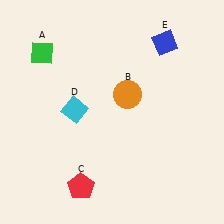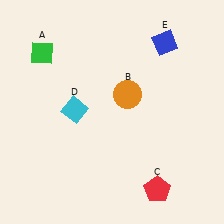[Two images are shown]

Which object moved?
The red pentagon (C) moved right.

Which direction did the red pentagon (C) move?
The red pentagon (C) moved right.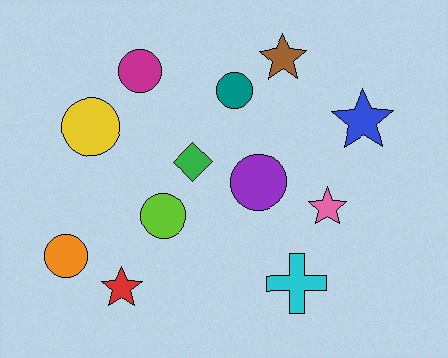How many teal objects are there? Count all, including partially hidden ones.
There is 1 teal object.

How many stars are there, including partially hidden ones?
There are 4 stars.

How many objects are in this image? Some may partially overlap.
There are 12 objects.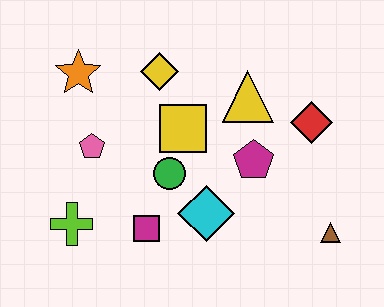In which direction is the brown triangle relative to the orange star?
The brown triangle is to the right of the orange star.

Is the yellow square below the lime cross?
No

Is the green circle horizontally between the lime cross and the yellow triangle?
Yes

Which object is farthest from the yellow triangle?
The lime cross is farthest from the yellow triangle.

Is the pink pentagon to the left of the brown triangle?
Yes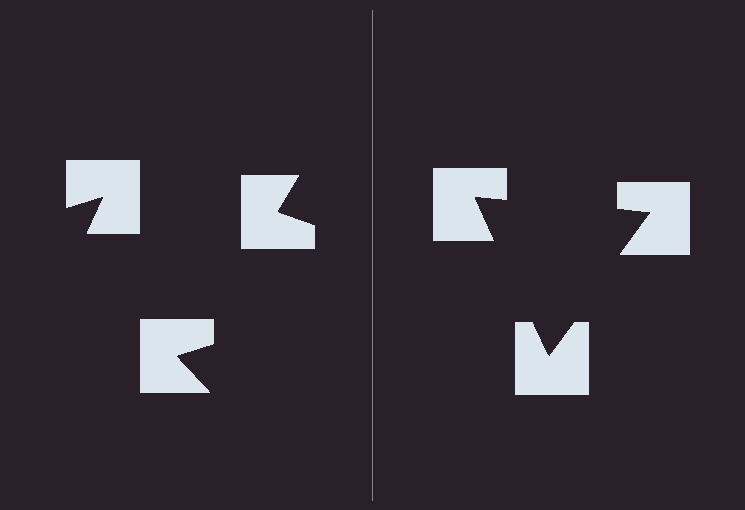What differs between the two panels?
The notched squares are positioned identically on both sides; only the wedge orientations differ. On the right they align to a triangle; on the left they are misaligned.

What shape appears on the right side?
An illusory triangle.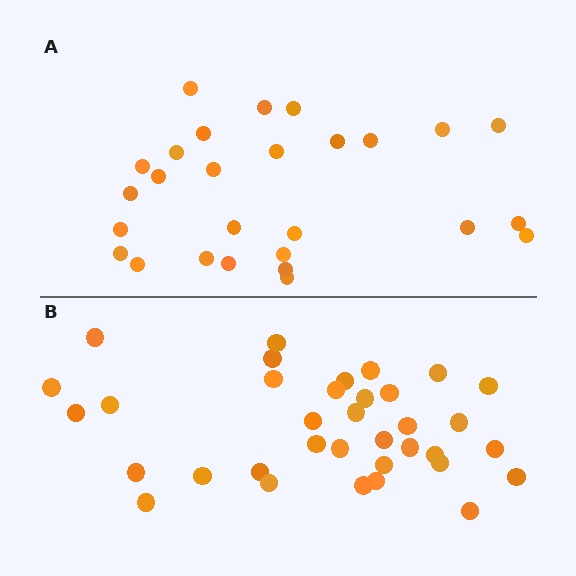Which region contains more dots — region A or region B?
Region B (the bottom region) has more dots.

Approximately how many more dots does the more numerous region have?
Region B has roughly 8 or so more dots than region A.